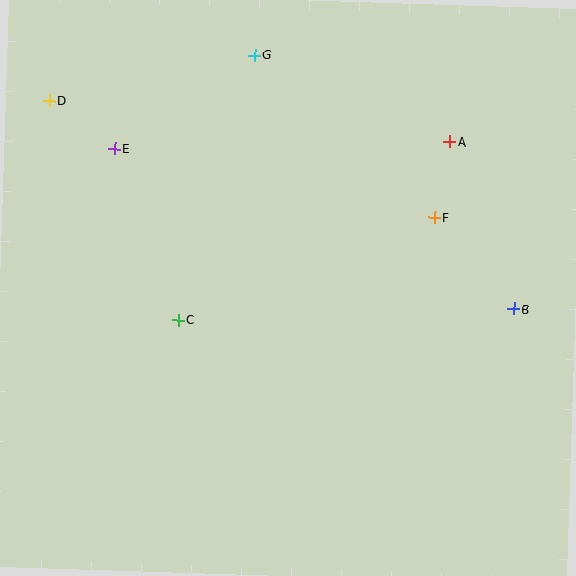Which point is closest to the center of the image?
Point C at (178, 320) is closest to the center.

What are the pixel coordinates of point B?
Point B is at (514, 309).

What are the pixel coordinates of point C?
Point C is at (178, 320).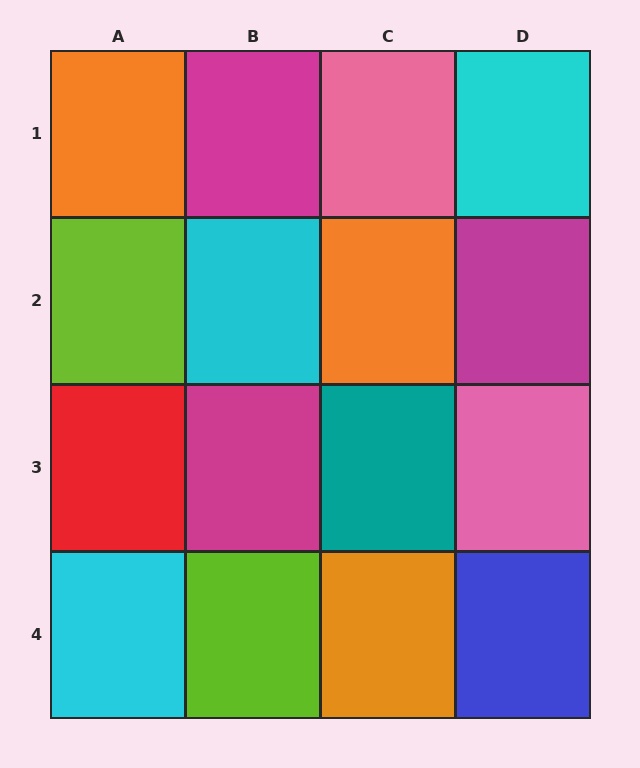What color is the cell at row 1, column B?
Magenta.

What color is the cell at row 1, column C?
Pink.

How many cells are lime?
2 cells are lime.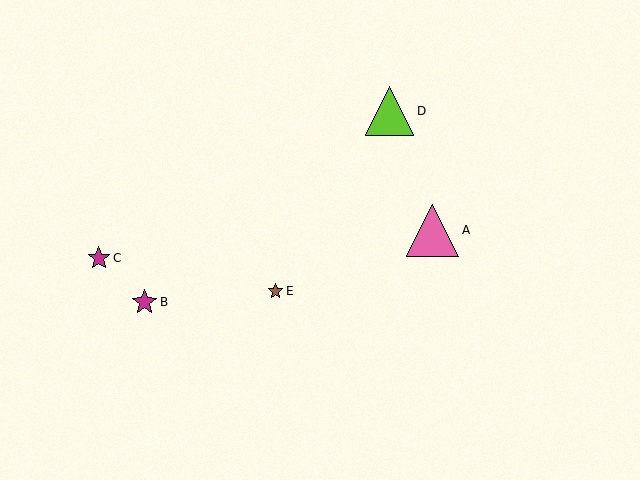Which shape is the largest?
The pink triangle (labeled A) is the largest.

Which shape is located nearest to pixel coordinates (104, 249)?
The magenta star (labeled C) at (99, 258) is nearest to that location.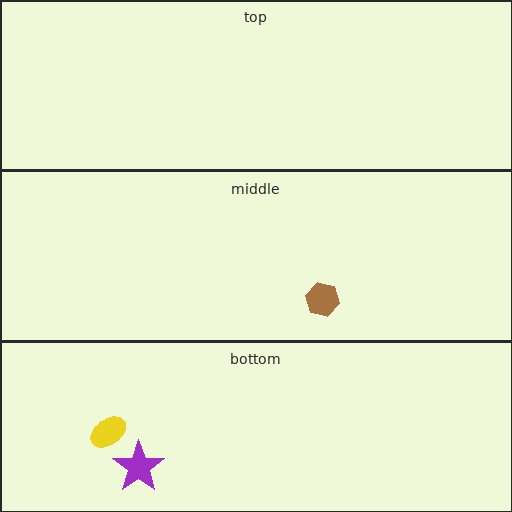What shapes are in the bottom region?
The purple star, the yellow ellipse.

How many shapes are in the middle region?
1.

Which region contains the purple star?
The bottom region.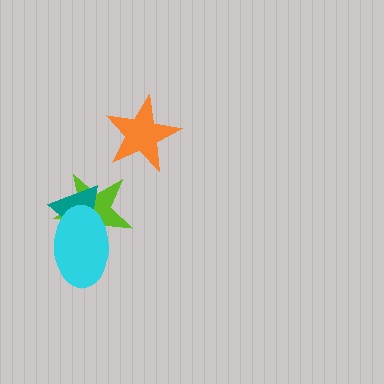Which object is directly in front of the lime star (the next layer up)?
The teal triangle is directly in front of the lime star.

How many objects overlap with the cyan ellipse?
2 objects overlap with the cyan ellipse.